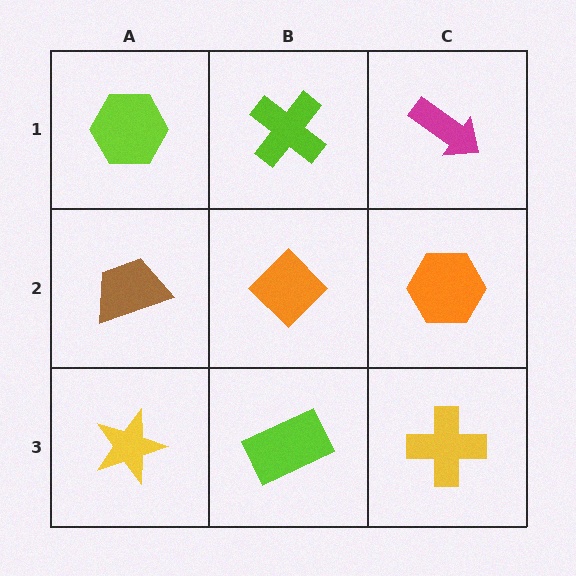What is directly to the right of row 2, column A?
An orange diamond.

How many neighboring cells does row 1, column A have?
2.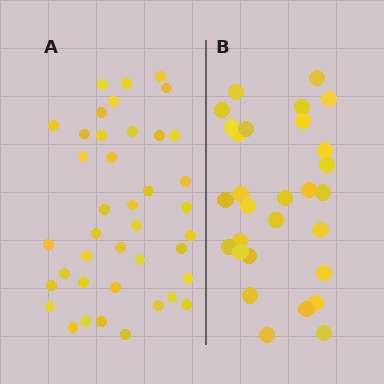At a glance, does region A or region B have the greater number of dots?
Region A (the left region) has more dots.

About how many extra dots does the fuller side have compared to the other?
Region A has roughly 12 or so more dots than region B.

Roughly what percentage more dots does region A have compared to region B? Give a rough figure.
About 40% more.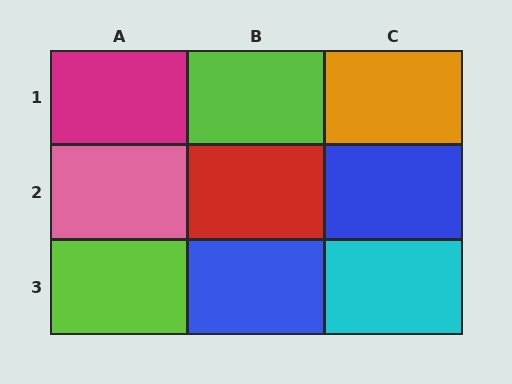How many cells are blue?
2 cells are blue.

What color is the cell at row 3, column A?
Lime.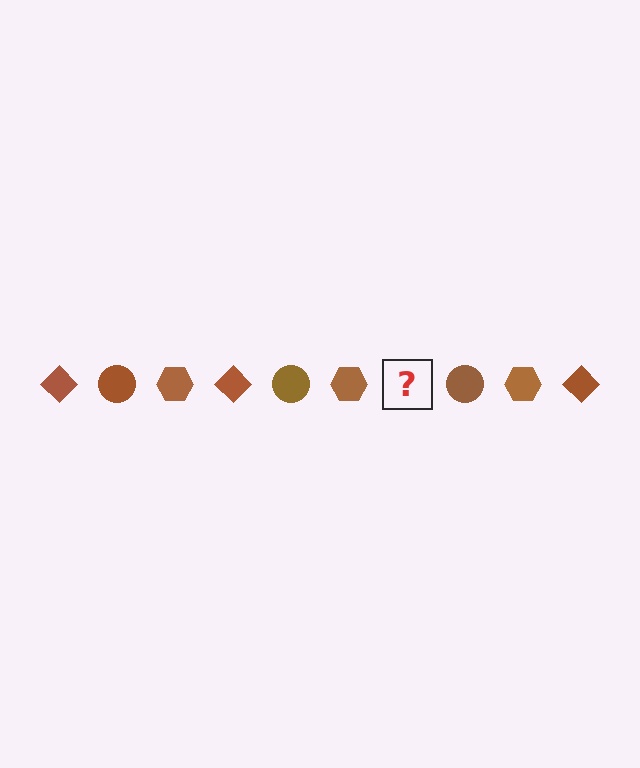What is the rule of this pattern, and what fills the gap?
The rule is that the pattern cycles through diamond, circle, hexagon shapes in brown. The gap should be filled with a brown diamond.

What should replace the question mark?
The question mark should be replaced with a brown diamond.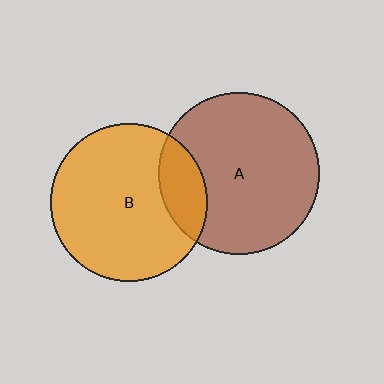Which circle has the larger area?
Circle A (brown).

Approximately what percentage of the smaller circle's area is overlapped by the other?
Approximately 20%.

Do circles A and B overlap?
Yes.